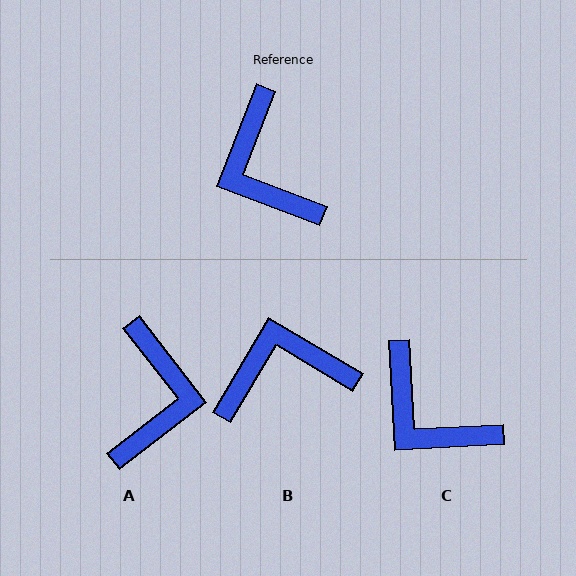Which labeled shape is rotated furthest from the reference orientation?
A, about 149 degrees away.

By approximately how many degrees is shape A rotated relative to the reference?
Approximately 149 degrees counter-clockwise.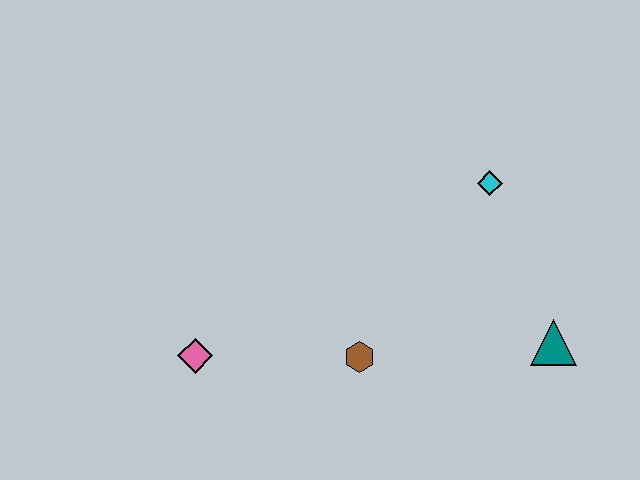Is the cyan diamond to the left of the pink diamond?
No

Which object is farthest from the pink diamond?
The teal triangle is farthest from the pink diamond.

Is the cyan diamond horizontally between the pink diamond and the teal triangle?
Yes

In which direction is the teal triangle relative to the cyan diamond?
The teal triangle is below the cyan diamond.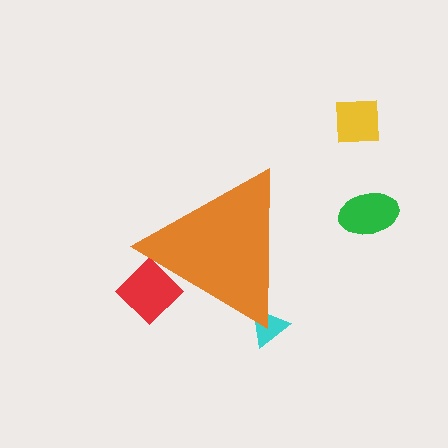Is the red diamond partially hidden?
Yes, the red diamond is partially hidden behind the orange triangle.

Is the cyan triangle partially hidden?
Yes, the cyan triangle is partially hidden behind the orange triangle.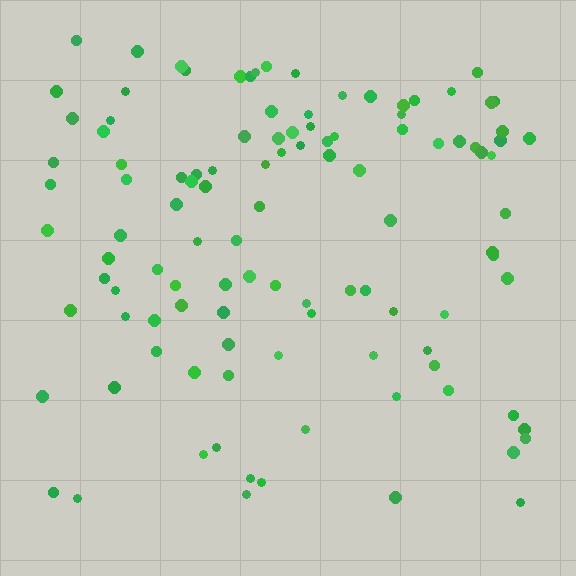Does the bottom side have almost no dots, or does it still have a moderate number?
Still a moderate number, just noticeably fewer than the top.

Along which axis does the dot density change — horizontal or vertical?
Vertical.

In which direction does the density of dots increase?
From bottom to top, with the top side densest.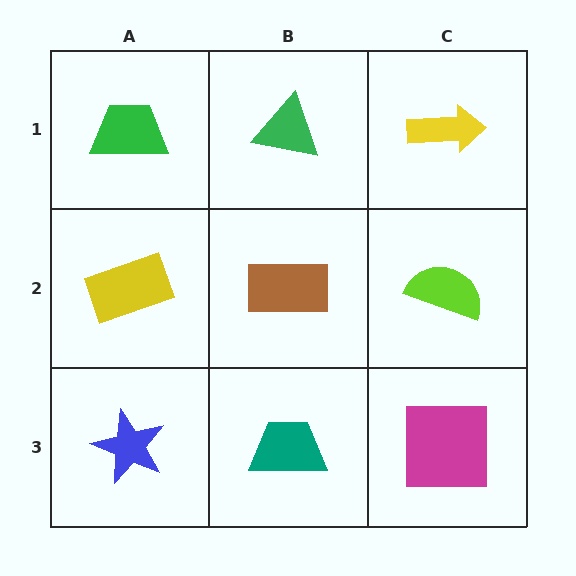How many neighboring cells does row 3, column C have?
2.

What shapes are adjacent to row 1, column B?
A brown rectangle (row 2, column B), a green trapezoid (row 1, column A), a yellow arrow (row 1, column C).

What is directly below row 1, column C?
A lime semicircle.